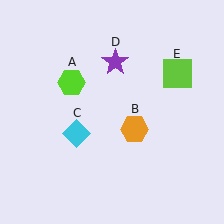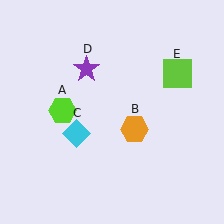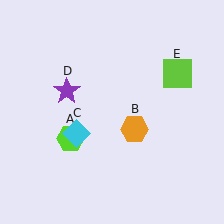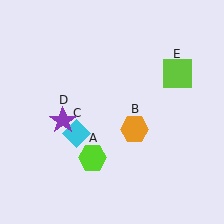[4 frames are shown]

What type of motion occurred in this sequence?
The lime hexagon (object A), purple star (object D) rotated counterclockwise around the center of the scene.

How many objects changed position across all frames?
2 objects changed position: lime hexagon (object A), purple star (object D).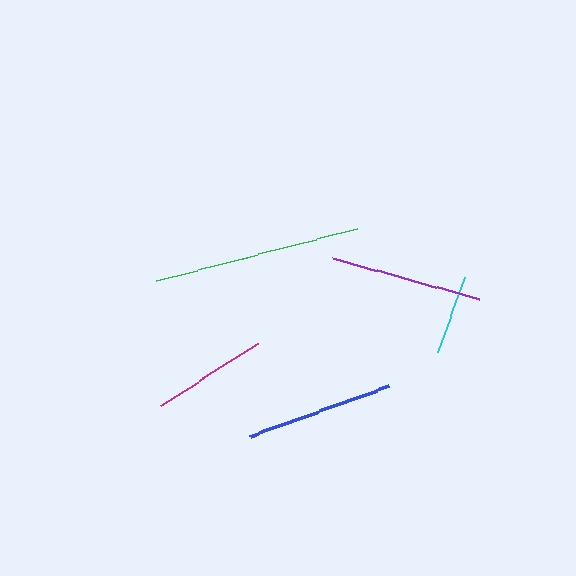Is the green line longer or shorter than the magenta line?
The green line is longer than the magenta line.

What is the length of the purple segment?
The purple segment is approximately 152 pixels long.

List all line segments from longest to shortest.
From longest to shortest: green, purple, blue, magenta, cyan.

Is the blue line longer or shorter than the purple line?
The purple line is longer than the blue line.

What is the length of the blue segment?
The blue segment is approximately 146 pixels long.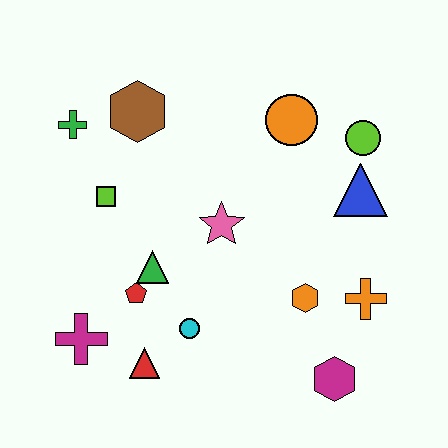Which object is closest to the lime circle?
The blue triangle is closest to the lime circle.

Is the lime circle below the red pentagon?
No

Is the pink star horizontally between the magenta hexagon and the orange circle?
No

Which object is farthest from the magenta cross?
The lime circle is farthest from the magenta cross.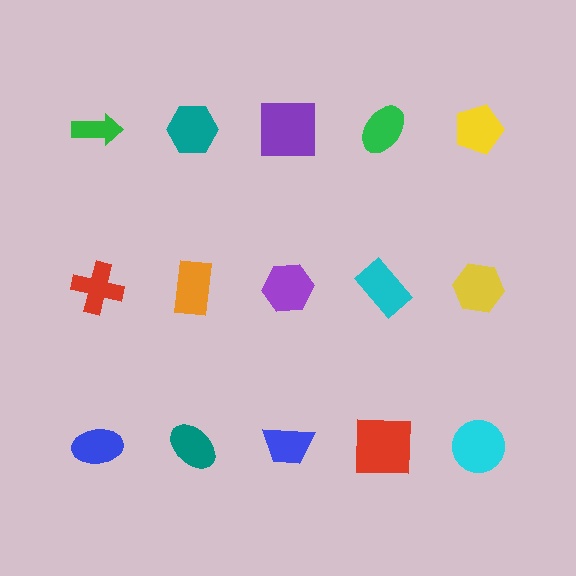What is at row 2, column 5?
A yellow hexagon.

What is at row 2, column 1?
A red cross.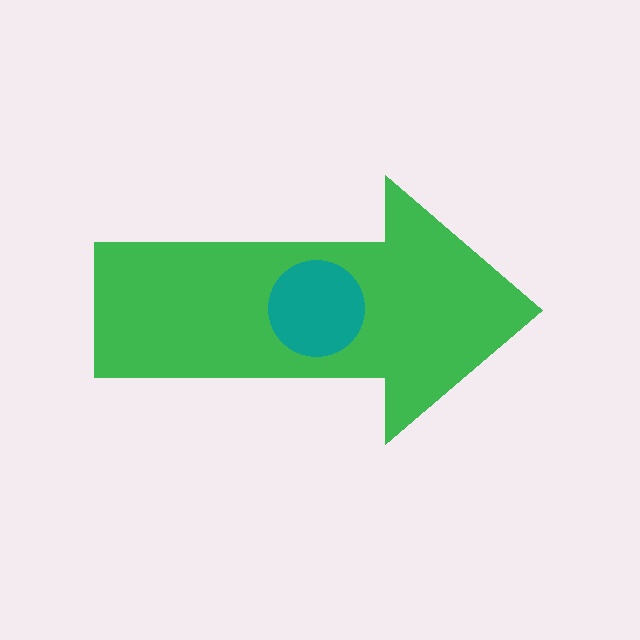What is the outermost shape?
The green arrow.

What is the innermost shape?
The teal circle.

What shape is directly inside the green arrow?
The teal circle.